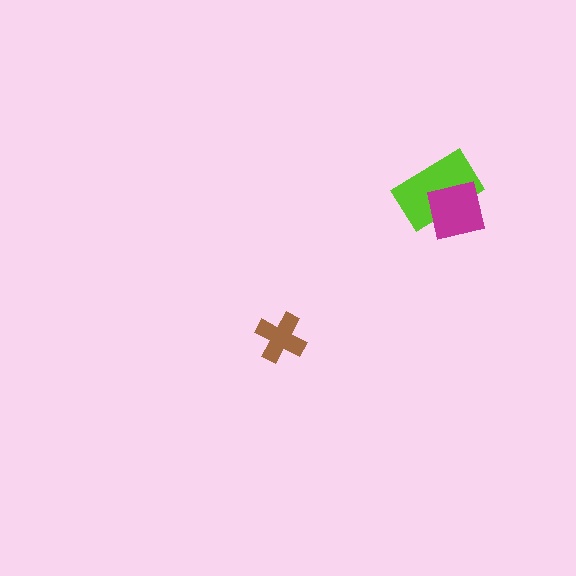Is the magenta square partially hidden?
No, no other shape covers it.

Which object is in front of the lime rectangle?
The magenta square is in front of the lime rectangle.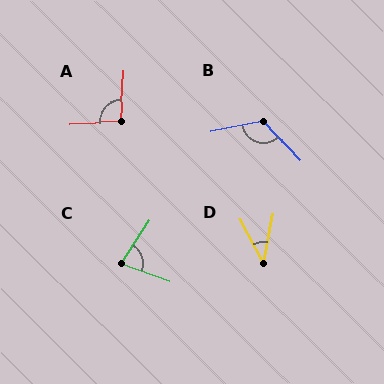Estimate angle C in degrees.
Approximately 77 degrees.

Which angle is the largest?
B, at approximately 122 degrees.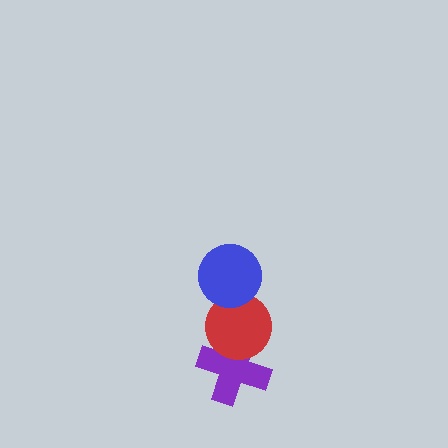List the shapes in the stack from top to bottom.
From top to bottom: the blue circle, the red circle, the purple cross.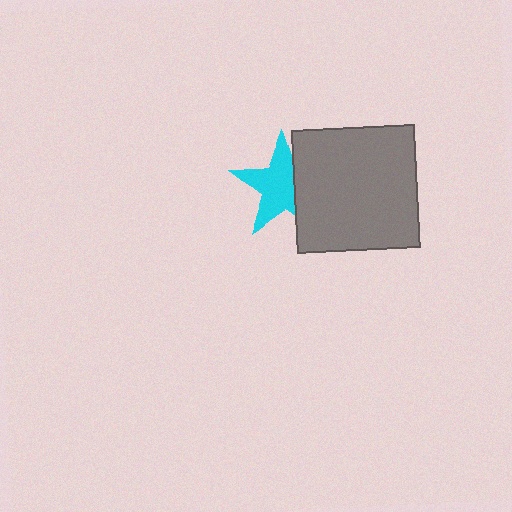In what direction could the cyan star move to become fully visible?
The cyan star could move left. That would shift it out from behind the gray square entirely.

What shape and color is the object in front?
The object in front is a gray square.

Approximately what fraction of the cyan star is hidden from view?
Roughly 31% of the cyan star is hidden behind the gray square.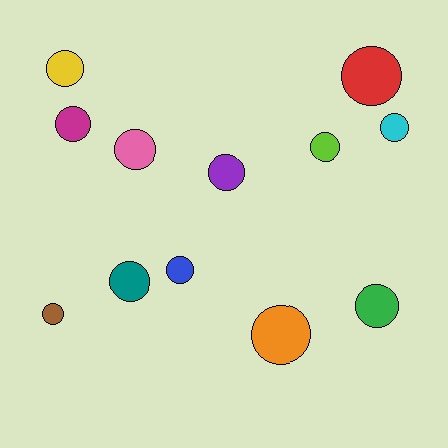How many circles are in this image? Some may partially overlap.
There are 12 circles.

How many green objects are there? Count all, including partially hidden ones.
There is 1 green object.